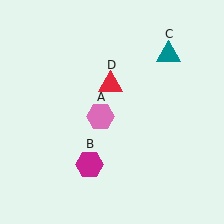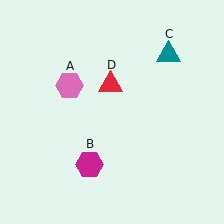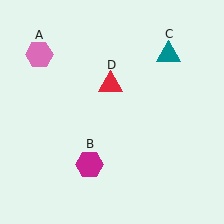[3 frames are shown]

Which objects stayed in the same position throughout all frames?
Magenta hexagon (object B) and teal triangle (object C) and red triangle (object D) remained stationary.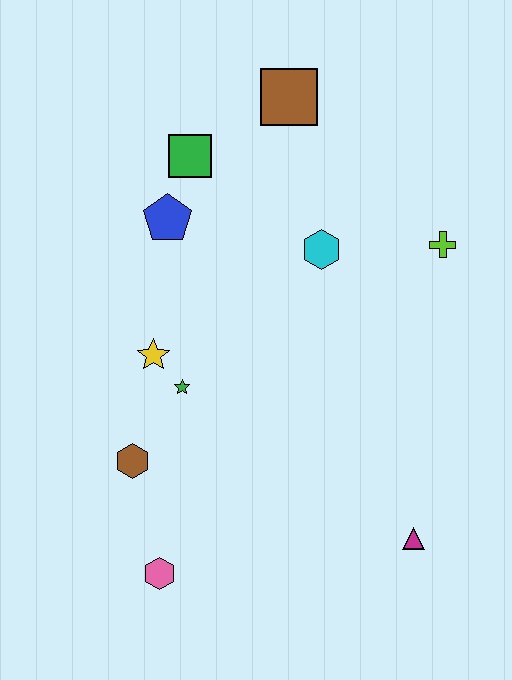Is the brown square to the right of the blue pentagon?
Yes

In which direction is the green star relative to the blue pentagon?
The green star is below the blue pentagon.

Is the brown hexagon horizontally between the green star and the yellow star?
No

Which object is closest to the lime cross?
The cyan hexagon is closest to the lime cross.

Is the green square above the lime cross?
Yes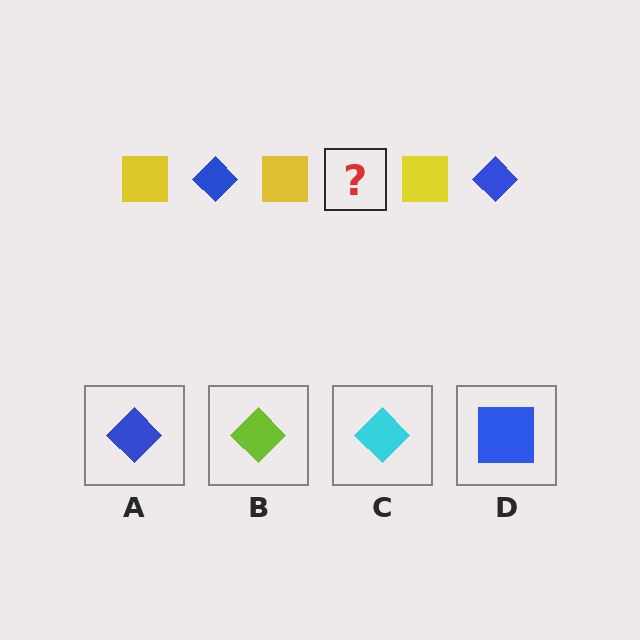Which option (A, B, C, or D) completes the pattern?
A.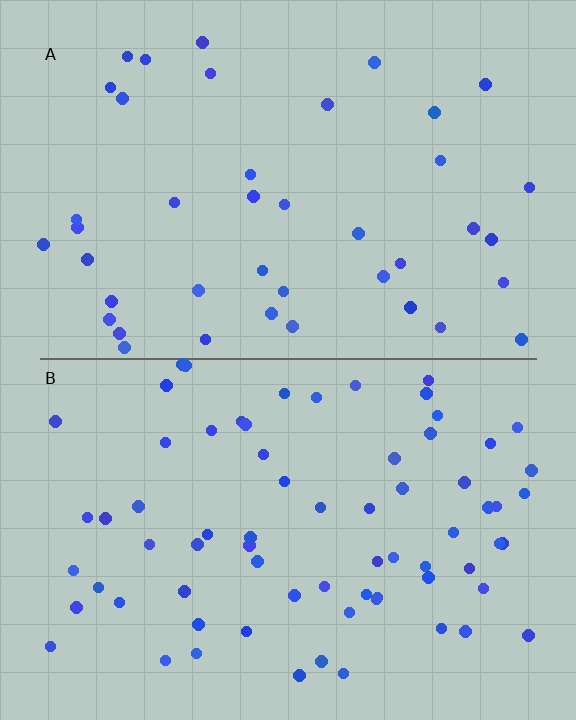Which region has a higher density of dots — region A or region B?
B (the bottom).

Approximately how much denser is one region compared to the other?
Approximately 1.7× — region B over region A.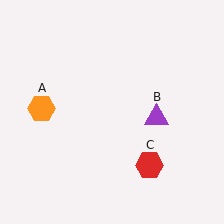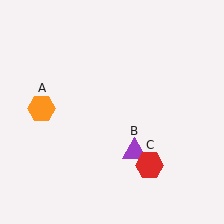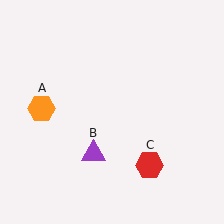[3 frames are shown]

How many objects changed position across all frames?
1 object changed position: purple triangle (object B).